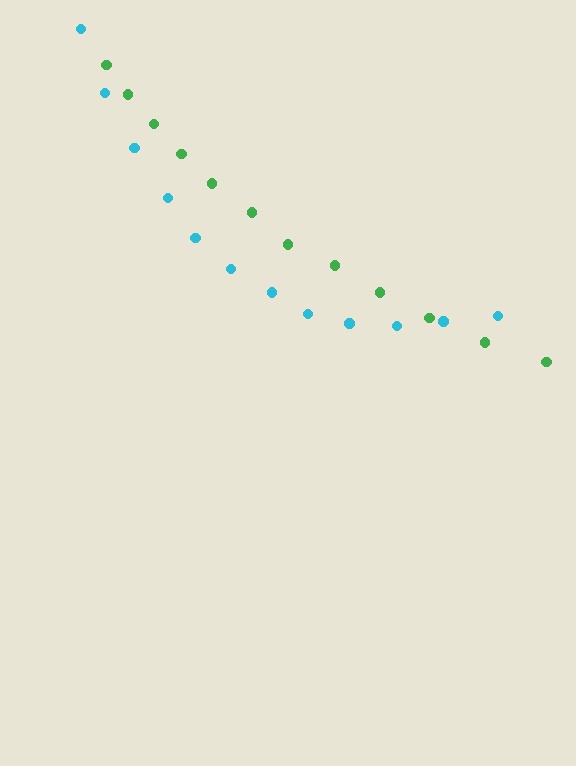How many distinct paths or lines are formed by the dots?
There are 2 distinct paths.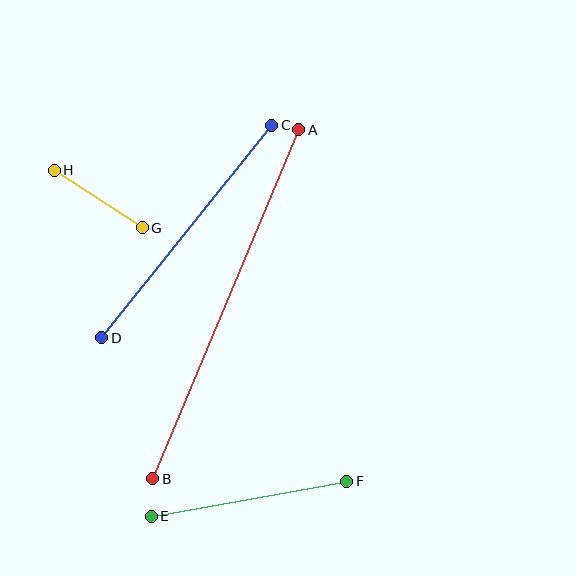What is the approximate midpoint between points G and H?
The midpoint is at approximately (98, 199) pixels.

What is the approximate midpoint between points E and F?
The midpoint is at approximately (249, 499) pixels.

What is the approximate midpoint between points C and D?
The midpoint is at approximately (187, 231) pixels.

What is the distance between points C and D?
The distance is approximately 272 pixels.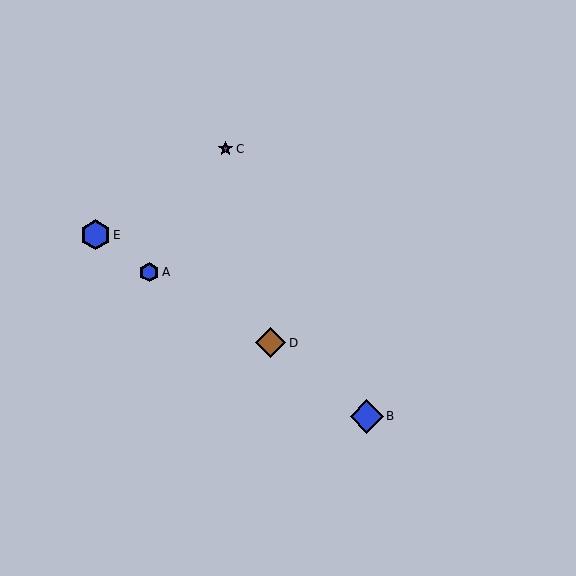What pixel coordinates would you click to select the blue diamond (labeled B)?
Click at (367, 417) to select the blue diamond B.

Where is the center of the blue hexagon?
The center of the blue hexagon is at (95, 235).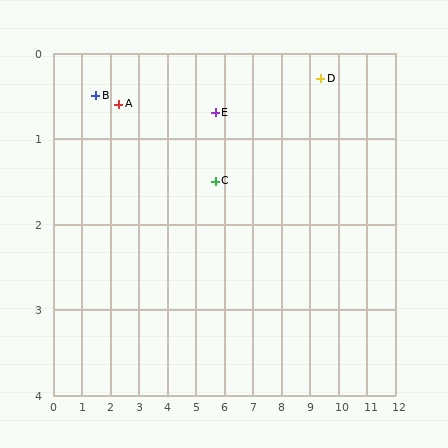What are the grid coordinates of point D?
Point D is at approximately (9.4, 0.3).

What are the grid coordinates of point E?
Point E is at approximately (5.7, 0.7).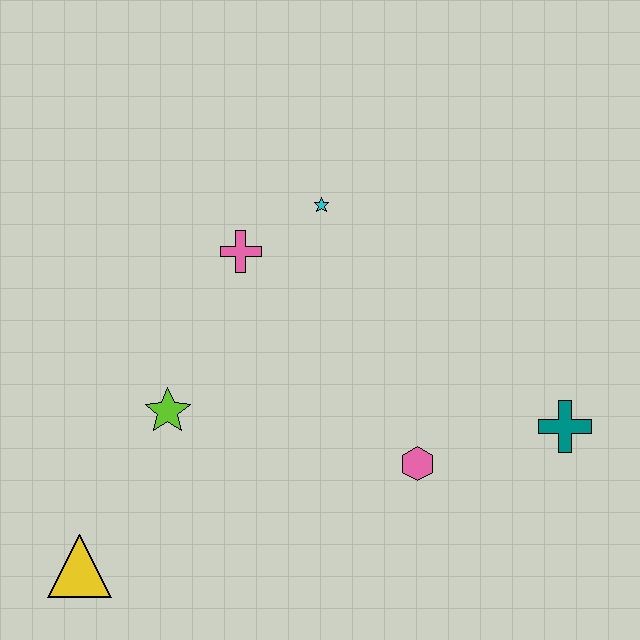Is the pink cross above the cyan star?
No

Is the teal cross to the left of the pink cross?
No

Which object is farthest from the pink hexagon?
The yellow triangle is farthest from the pink hexagon.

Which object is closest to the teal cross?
The pink hexagon is closest to the teal cross.